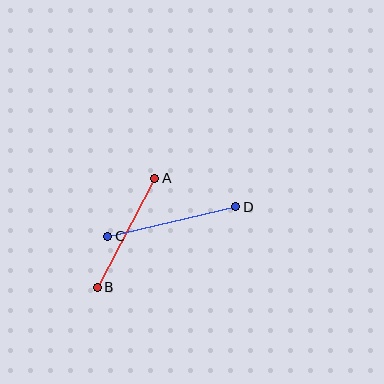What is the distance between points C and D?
The distance is approximately 131 pixels.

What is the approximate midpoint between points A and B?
The midpoint is at approximately (126, 233) pixels.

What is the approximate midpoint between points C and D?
The midpoint is at approximately (172, 221) pixels.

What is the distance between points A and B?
The distance is approximately 124 pixels.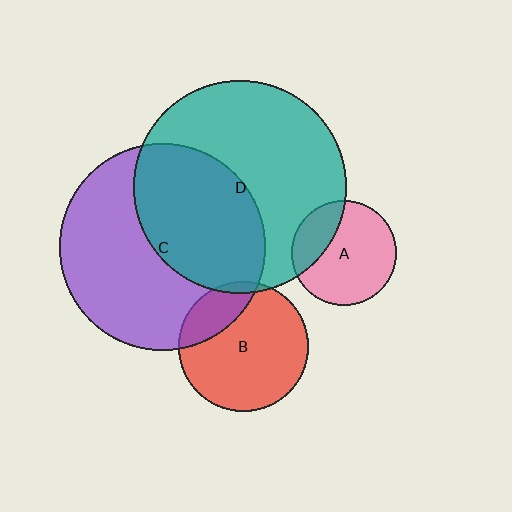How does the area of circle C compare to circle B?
Approximately 2.5 times.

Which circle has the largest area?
Circle D (teal).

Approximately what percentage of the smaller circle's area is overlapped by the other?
Approximately 5%.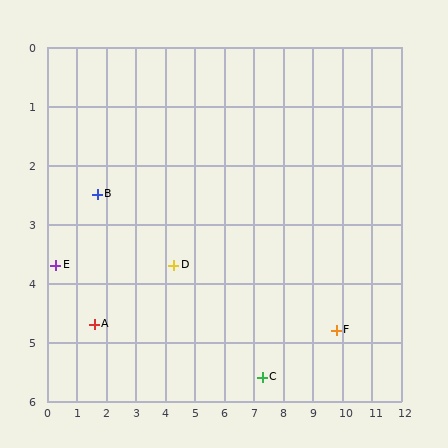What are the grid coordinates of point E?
Point E is at approximately (0.3, 3.7).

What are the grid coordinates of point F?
Point F is at approximately (9.8, 4.8).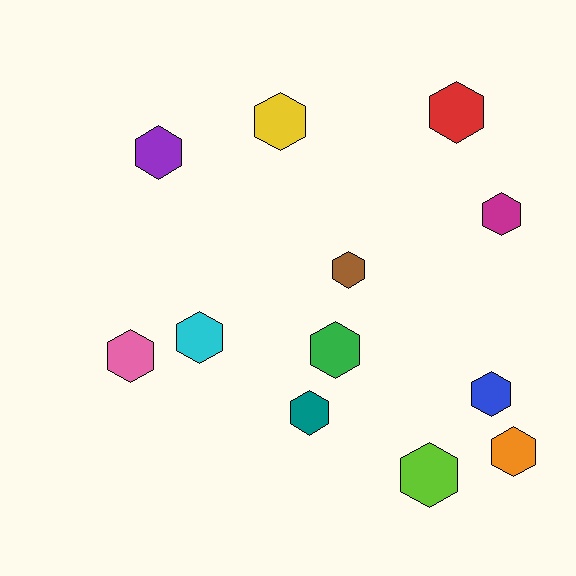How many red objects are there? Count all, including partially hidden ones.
There is 1 red object.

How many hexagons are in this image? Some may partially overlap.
There are 12 hexagons.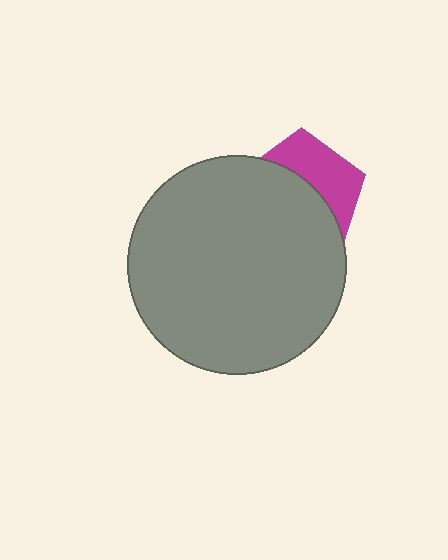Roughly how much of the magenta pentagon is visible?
A small part of it is visible (roughly 39%).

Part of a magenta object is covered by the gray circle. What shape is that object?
It is a pentagon.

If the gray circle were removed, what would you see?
You would see the complete magenta pentagon.